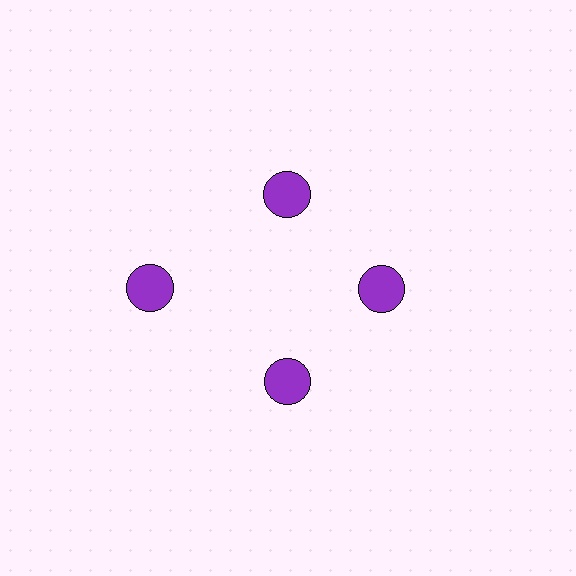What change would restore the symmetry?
The symmetry would be restored by moving it inward, back onto the ring so that all 4 circles sit at equal angles and equal distance from the center.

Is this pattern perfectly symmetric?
No. The 4 purple circles are arranged in a ring, but one element near the 9 o'clock position is pushed outward from the center, breaking the 4-fold rotational symmetry.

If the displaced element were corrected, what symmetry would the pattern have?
It would have 4-fold rotational symmetry — the pattern would map onto itself every 90 degrees.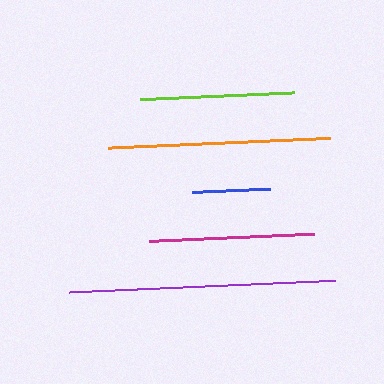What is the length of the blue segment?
The blue segment is approximately 78 pixels long.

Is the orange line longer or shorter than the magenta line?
The orange line is longer than the magenta line.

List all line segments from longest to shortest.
From longest to shortest: purple, orange, magenta, lime, blue.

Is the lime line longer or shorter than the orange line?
The orange line is longer than the lime line.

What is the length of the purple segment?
The purple segment is approximately 267 pixels long.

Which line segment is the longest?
The purple line is the longest at approximately 267 pixels.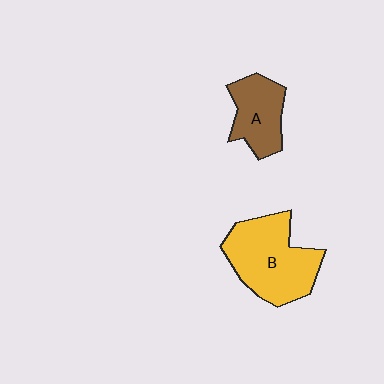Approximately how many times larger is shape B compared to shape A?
Approximately 1.7 times.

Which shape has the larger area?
Shape B (yellow).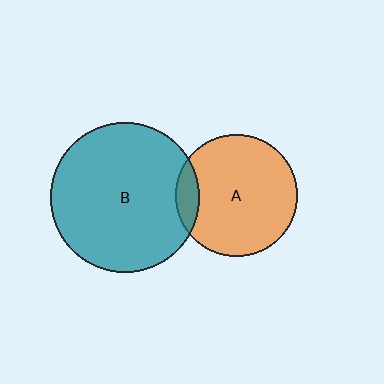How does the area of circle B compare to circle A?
Approximately 1.5 times.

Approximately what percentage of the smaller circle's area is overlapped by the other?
Approximately 10%.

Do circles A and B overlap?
Yes.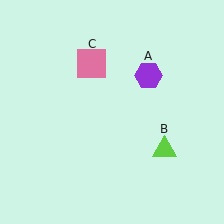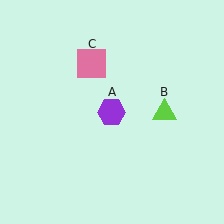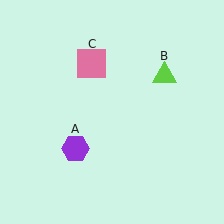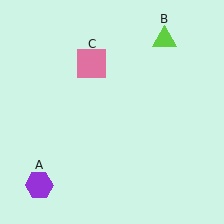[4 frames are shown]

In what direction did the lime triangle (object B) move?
The lime triangle (object B) moved up.